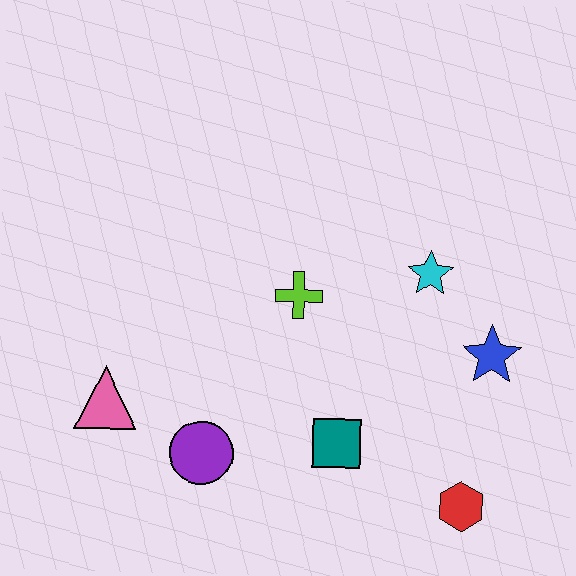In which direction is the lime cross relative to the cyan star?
The lime cross is to the left of the cyan star.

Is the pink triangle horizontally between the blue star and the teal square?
No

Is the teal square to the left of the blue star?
Yes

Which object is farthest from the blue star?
The pink triangle is farthest from the blue star.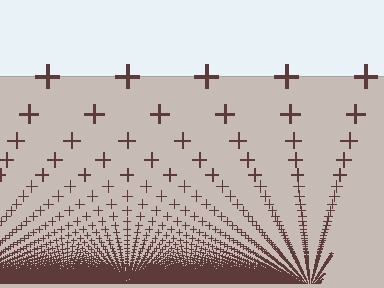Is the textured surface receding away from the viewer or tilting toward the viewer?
The surface appears to tilt toward the viewer. Texture elements get larger and sparser toward the top.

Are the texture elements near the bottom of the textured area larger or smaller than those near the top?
Smaller. The gradient is inverted — elements near the bottom are smaller and denser.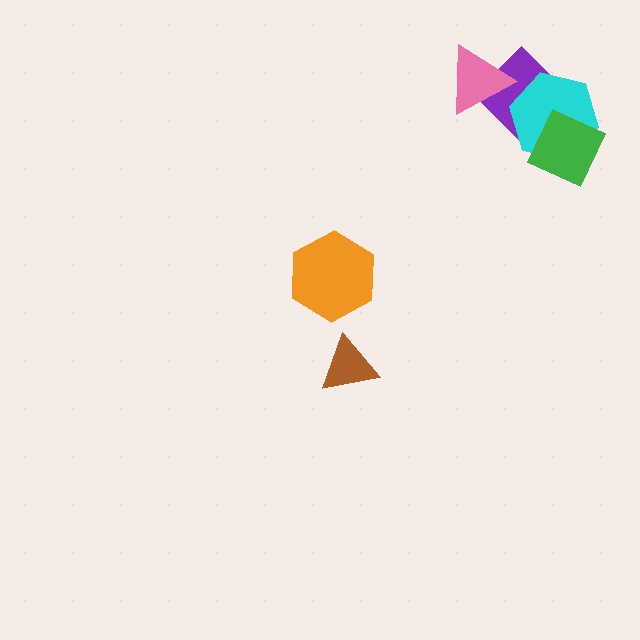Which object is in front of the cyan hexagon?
The green square is in front of the cyan hexagon.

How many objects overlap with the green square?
1 object overlaps with the green square.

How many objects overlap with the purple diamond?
2 objects overlap with the purple diamond.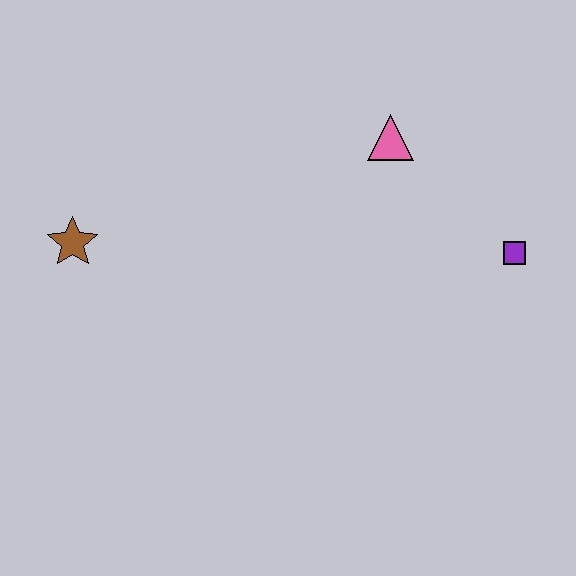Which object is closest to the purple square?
The pink triangle is closest to the purple square.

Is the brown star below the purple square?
No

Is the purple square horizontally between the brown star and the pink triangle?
No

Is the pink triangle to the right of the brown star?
Yes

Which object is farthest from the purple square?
The brown star is farthest from the purple square.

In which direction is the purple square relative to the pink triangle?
The purple square is to the right of the pink triangle.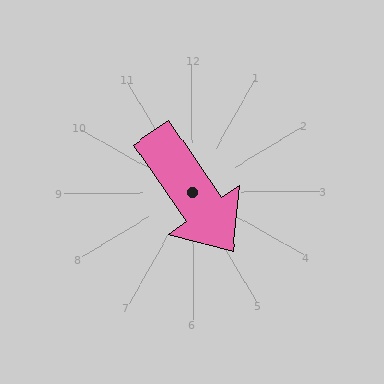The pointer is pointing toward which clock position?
Roughly 5 o'clock.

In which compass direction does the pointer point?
Southeast.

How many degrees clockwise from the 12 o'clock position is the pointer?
Approximately 146 degrees.